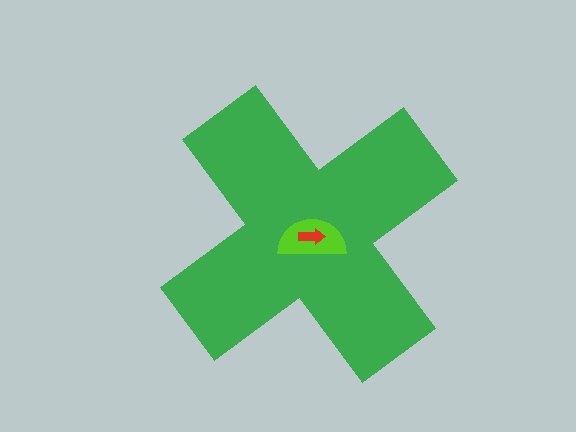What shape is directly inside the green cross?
The lime semicircle.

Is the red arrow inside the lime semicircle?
Yes.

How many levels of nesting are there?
3.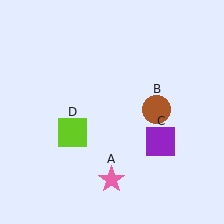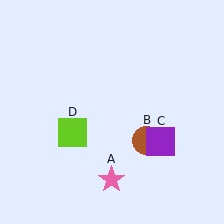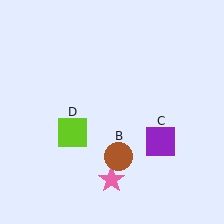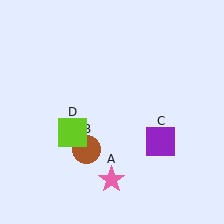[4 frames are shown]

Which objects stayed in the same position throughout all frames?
Pink star (object A) and purple square (object C) and lime square (object D) remained stationary.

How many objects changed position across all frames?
1 object changed position: brown circle (object B).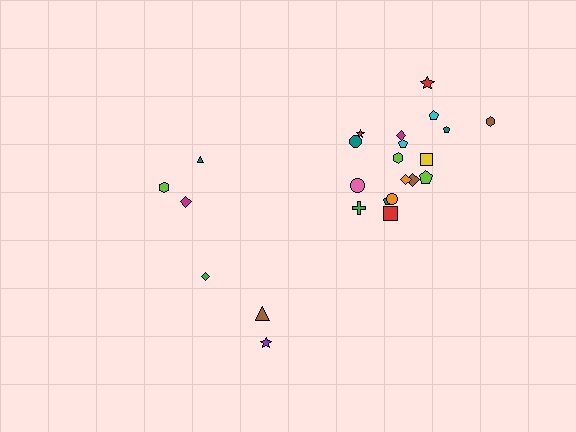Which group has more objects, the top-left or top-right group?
The top-right group.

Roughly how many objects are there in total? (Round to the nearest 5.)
Roughly 25 objects in total.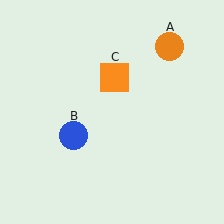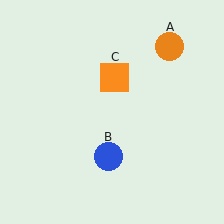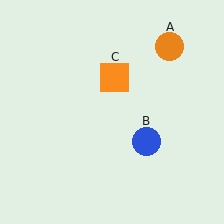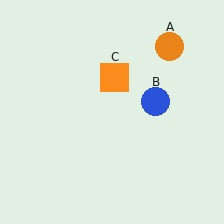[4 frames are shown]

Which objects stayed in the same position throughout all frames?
Orange circle (object A) and orange square (object C) remained stationary.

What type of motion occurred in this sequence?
The blue circle (object B) rotated counterclockwise around the center of the scene.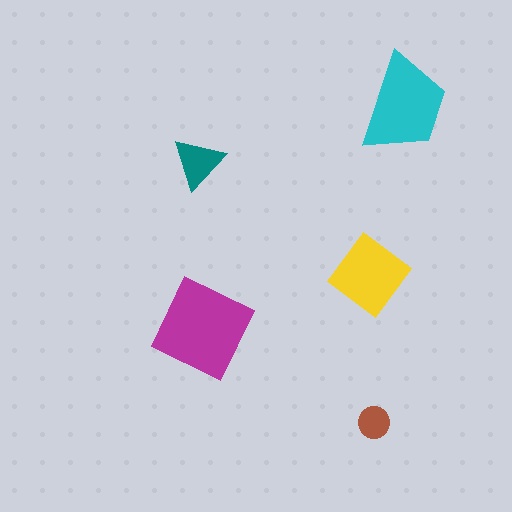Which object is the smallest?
The brown circle.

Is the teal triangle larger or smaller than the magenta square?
Smaller.